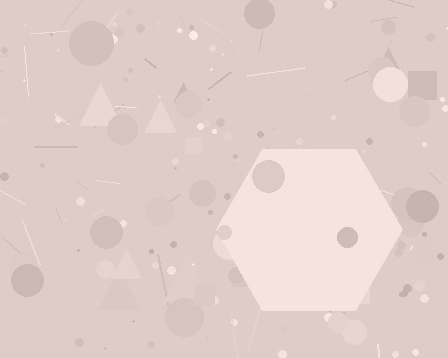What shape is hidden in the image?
A hexagon is hidden in the image.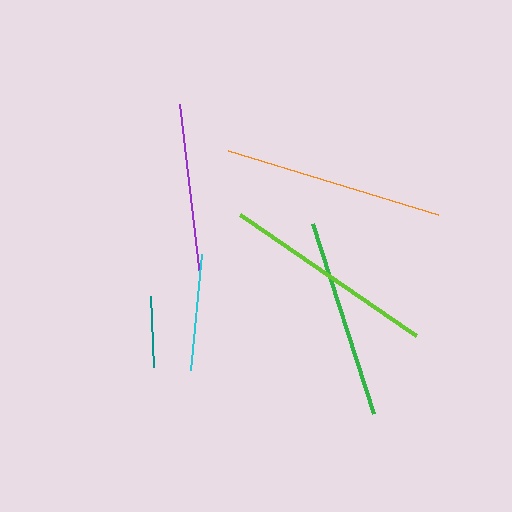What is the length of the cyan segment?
The cyan segment is approximately 117 pixels long.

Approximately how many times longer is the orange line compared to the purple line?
The orange line is approximately 1.3 times the length of the purple line.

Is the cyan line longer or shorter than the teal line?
The cyan line is longer than the teal line.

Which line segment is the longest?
The orange line is the longest at approximately 220 pixels.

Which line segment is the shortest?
The teal line is the shortest at approximately 71 pixels.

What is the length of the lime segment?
The lime segment is approximately 213 pixels long.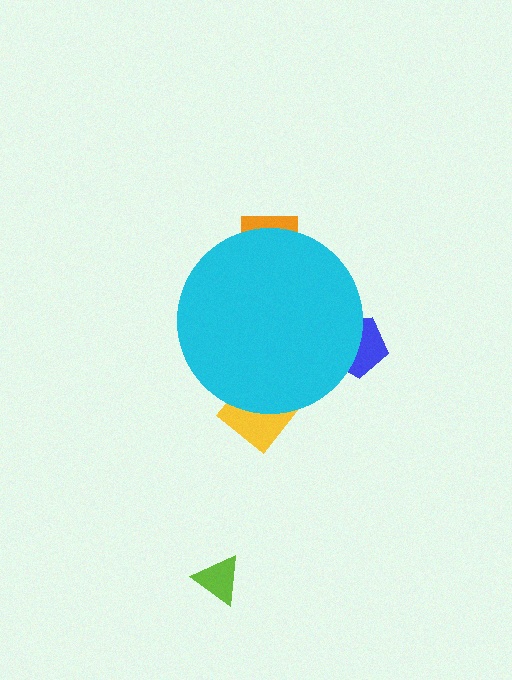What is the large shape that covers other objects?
A cyan circle.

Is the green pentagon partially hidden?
Yes, the green pentagon is partially hidden behind the cyan circle.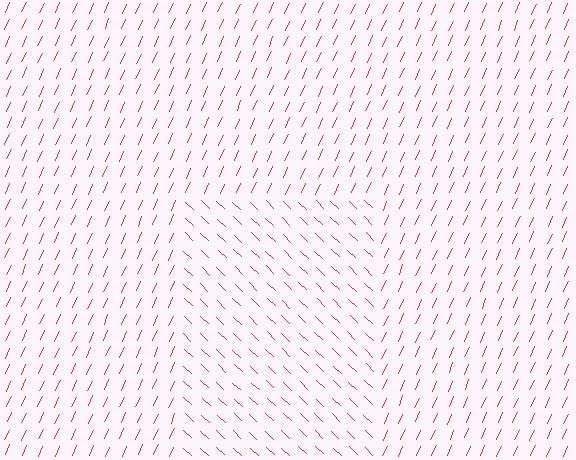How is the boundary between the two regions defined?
The boundary is defined purely by a change in line orientation (approximately 71 degrees difference). All lines are the same color and thickness.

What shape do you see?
I see a rectangle.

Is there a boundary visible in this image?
Yes, there is a texture boundary formed by a change in line orientation.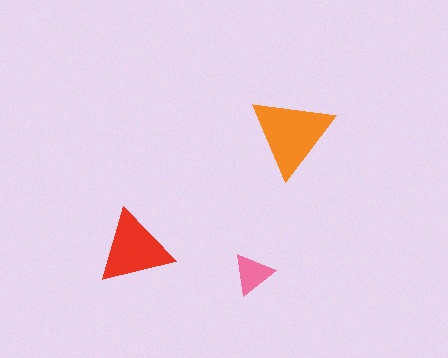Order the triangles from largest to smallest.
the orange one, the red one, the pink one.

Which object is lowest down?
The pink triangle is bottommost.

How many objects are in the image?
There are 3 objects in the image.